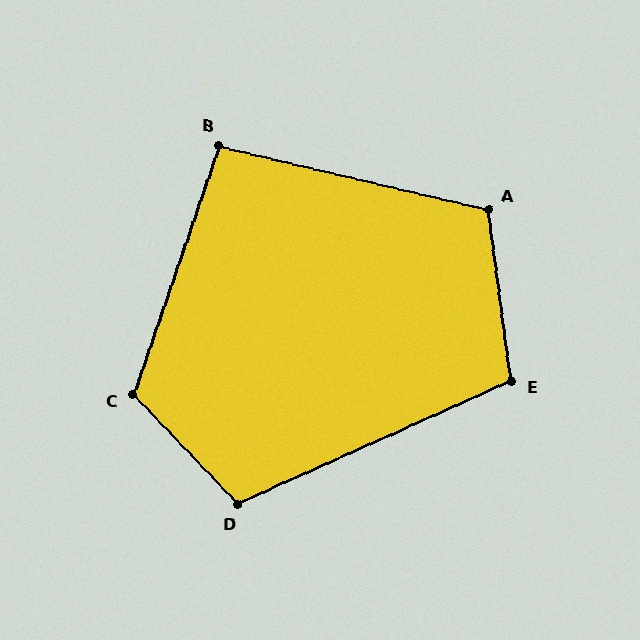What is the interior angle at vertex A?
Approximately 111 degrees (obtuse).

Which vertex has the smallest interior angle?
B, at approximately 96 degrees.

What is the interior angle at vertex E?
Approximately 106 degrees (obtuse).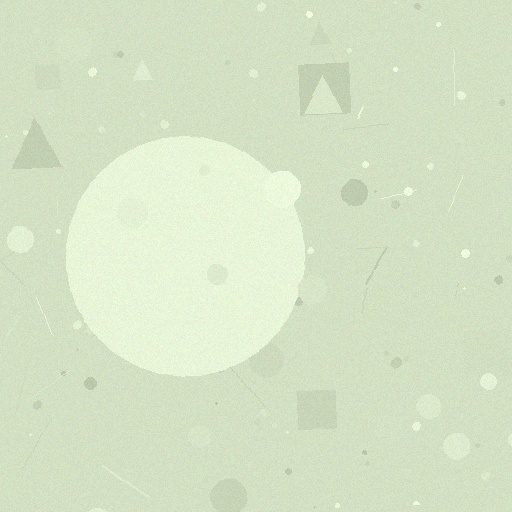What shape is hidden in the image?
A circle is hidden in the image.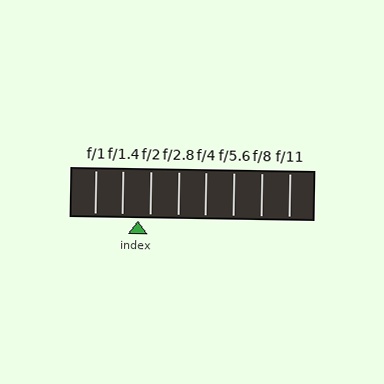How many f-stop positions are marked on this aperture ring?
There are 8 f-stop positions marked.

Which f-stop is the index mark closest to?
The index mark is closest to f/2.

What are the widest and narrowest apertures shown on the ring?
The widest aperture shown is f/1 and the narrowest is f/11.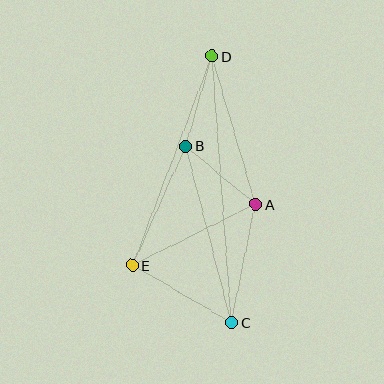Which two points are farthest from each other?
Points C and D are farthest from each other.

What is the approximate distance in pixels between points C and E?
The distance between C and E is approximately 114 pixels.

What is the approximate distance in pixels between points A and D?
The distance between A and D is approximately 154 pixels.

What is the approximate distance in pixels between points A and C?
The distance between A and C is approximately 121 pixels.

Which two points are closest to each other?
Points A and B are closest to each other.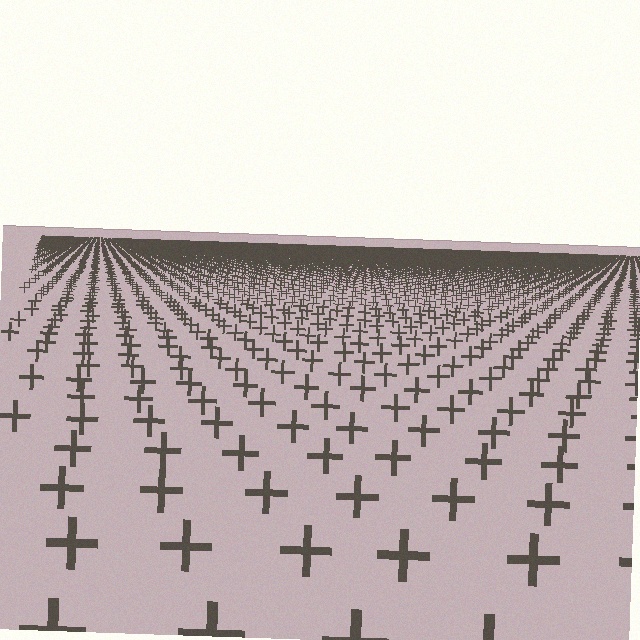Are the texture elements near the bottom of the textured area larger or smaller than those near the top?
Larger. Near the bottom, elements are closer to the viewer and appear at a bigger on-screen size.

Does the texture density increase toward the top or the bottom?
Density increases toward the top.